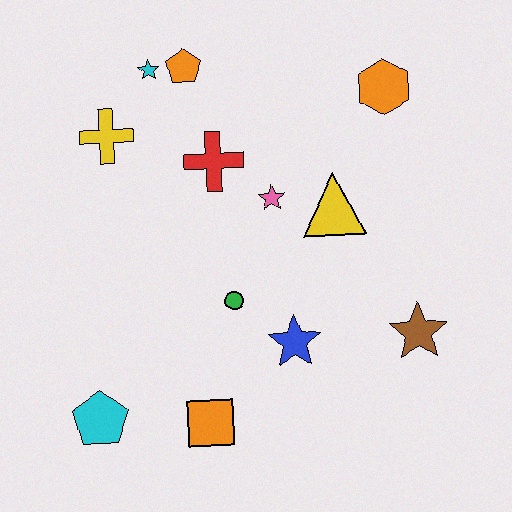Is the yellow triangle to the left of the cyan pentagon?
No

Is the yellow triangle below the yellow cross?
Yes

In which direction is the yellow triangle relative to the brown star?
The yellow triangle is above the brown star.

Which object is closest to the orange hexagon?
The yellow triangle is closest to the orange hexagon.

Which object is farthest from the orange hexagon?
The cyan pentagon is farthest from the orange hexagon.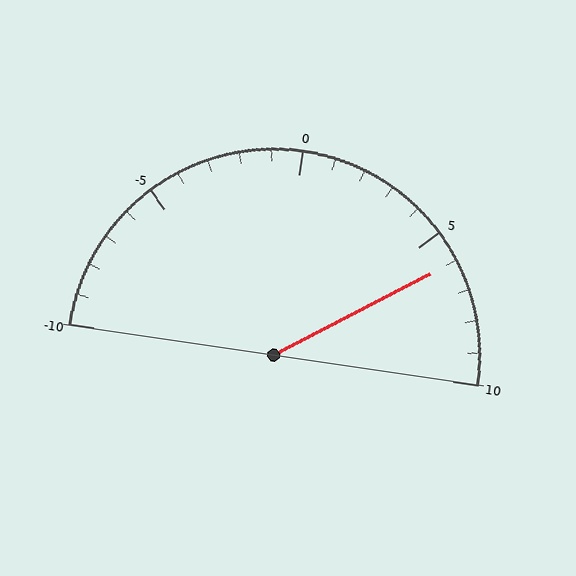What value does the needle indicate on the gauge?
The needle indicates approximately 6.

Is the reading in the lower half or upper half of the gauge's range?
The reading is in the upper half of the range (-10 to 10).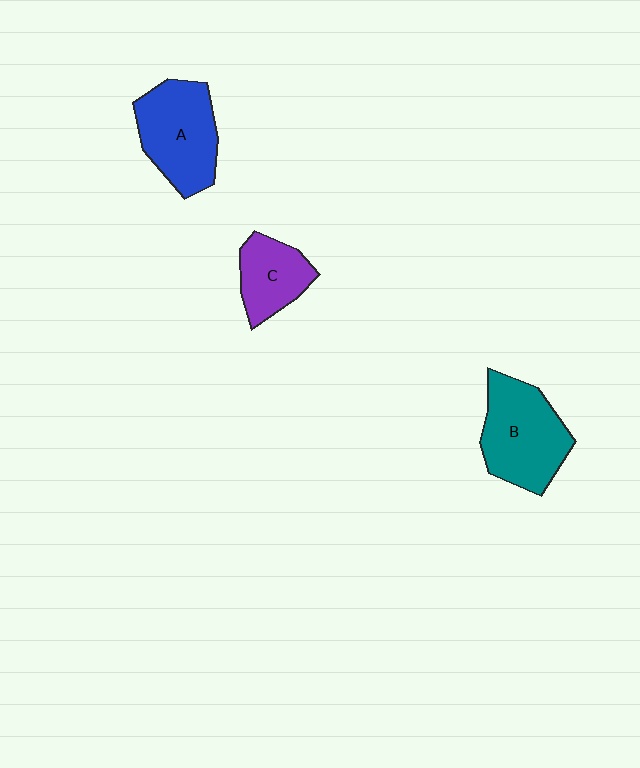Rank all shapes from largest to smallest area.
From largest to smallest: B (teal), A (blue), C (purple).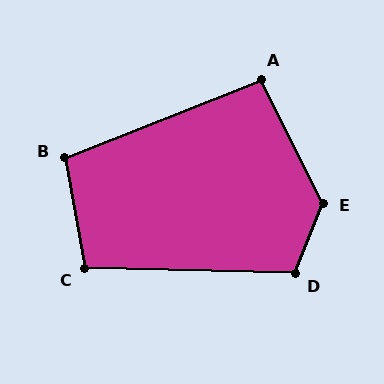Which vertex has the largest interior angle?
E, at approximately 132 degrees.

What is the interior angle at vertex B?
Approximately 101 degrees (obtuse).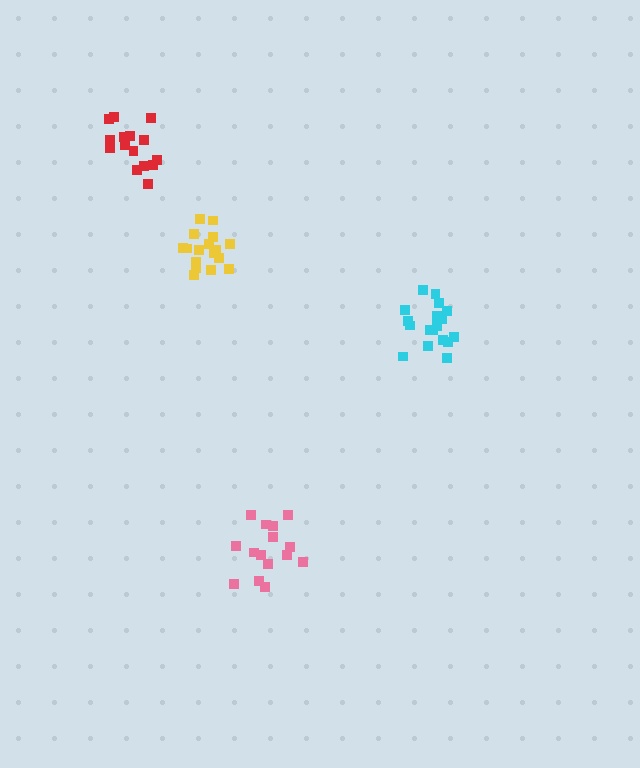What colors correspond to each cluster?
The clusters are colored: pink, red, yellow, cyan.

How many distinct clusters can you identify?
There are 4 distinct clusters.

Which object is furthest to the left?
The red cluster is leftmost.